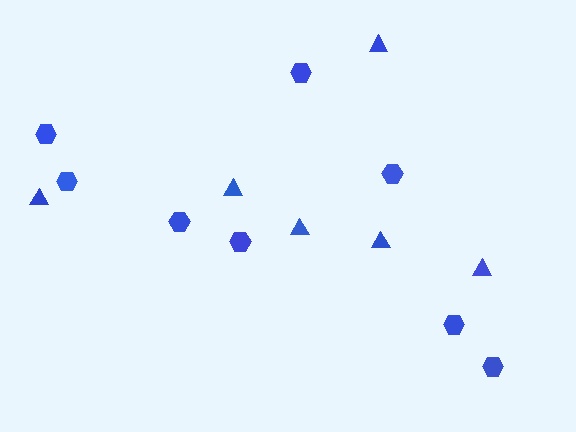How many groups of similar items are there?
There are 2 groups: one group of hexagons (8) and one group of triangles (6).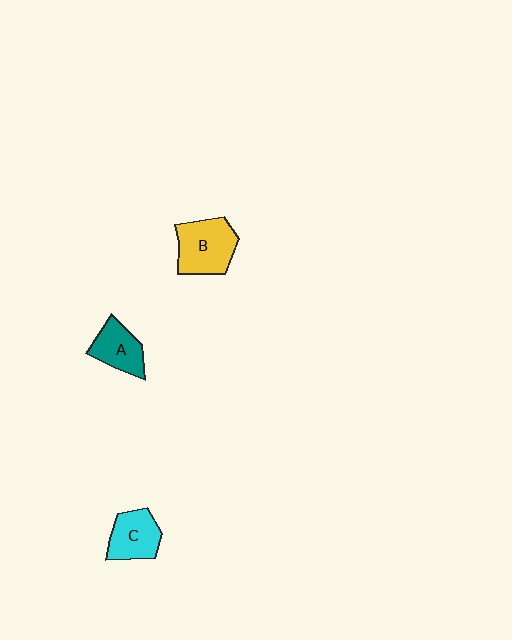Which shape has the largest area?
Shape B (yellow).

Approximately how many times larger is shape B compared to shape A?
Approximately 1.5 times.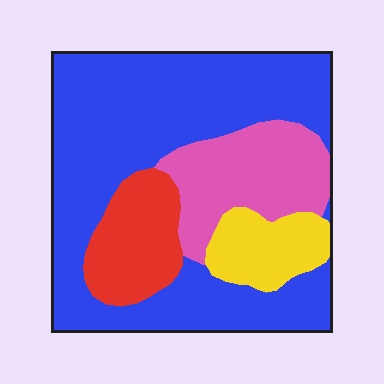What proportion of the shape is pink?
Pink covers 18% of the shape.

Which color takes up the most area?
Blue, at roughly 60%.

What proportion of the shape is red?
Red takes up about one eighth (1/8) of the shape.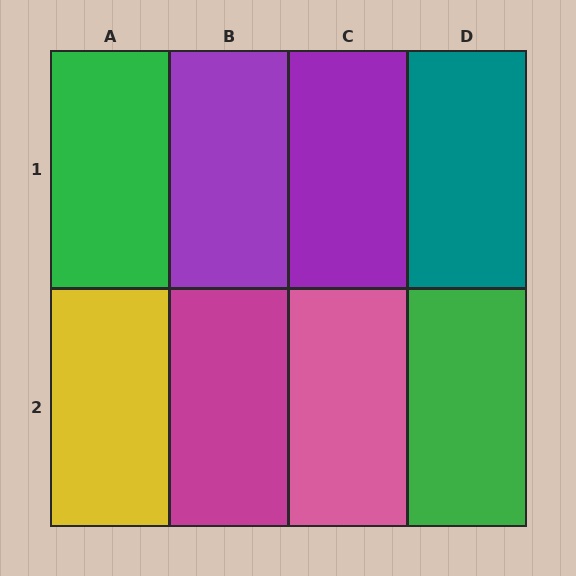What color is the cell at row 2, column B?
Magenta.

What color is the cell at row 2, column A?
Yellow.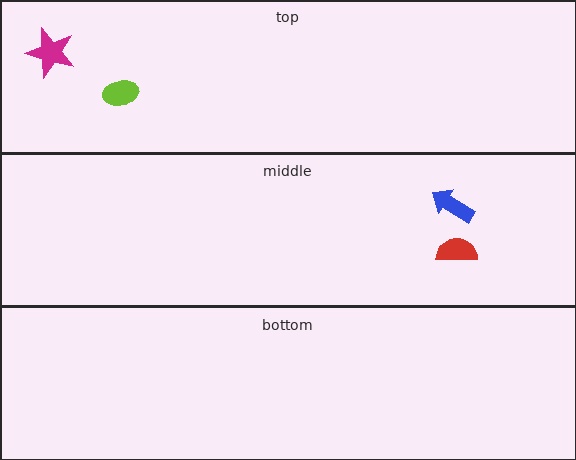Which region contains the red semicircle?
The middle region.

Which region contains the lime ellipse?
The top region.